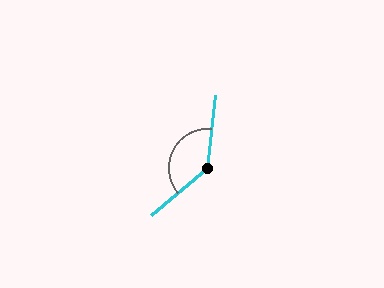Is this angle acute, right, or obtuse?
It is obtuse.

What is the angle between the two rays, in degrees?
Approximately 136 degrees.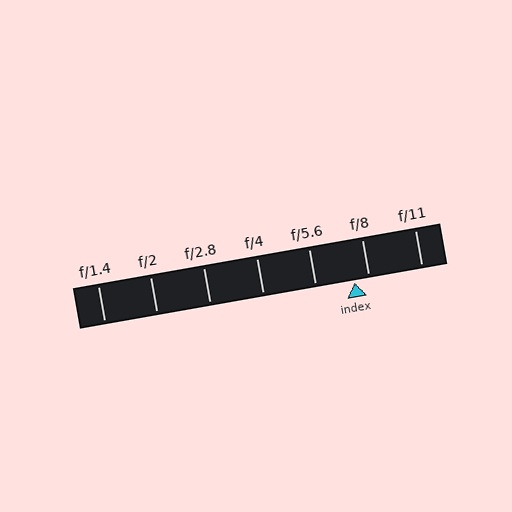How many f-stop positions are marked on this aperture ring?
There are 7 f-stop positions marked.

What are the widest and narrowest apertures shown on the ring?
The widest aperture shown is f/1.4 and the narrowest is f/11.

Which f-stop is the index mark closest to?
The index mark is closest to f/8.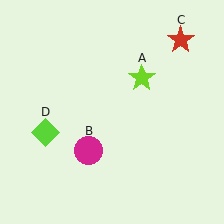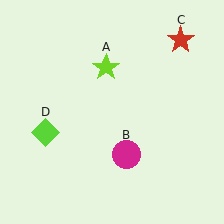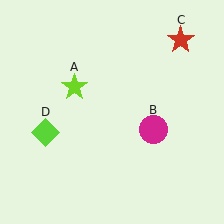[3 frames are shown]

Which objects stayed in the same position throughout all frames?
Red star (object C) and lime diamond (object D) remained stationary.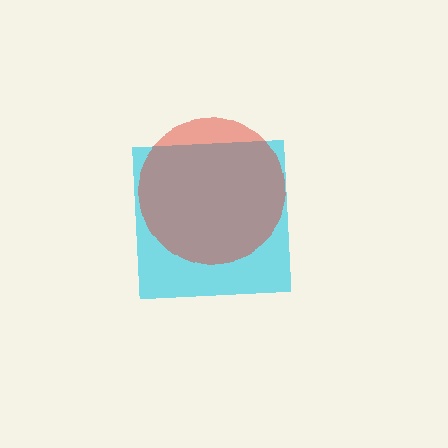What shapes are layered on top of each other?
The layered shapes are: a cyan square, a red circle.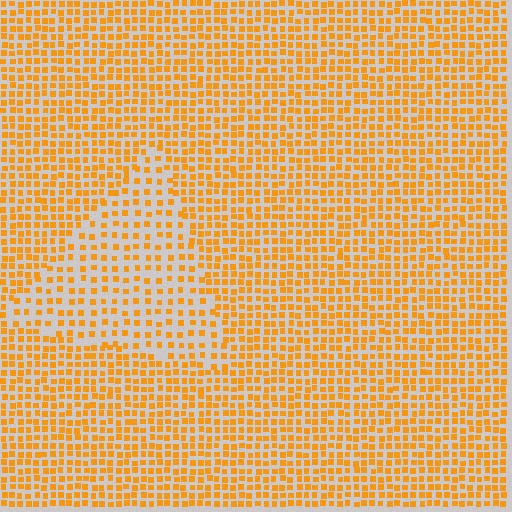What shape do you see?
I see a triangle.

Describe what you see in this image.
The image contains small orange elements arranged at two different densities. A triangle-shaped region is visible where the elements are less densely packed than the surrounding area.